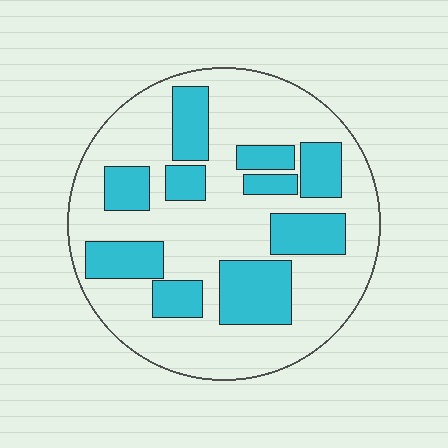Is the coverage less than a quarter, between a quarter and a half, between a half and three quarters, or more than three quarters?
Between a quarter and a half.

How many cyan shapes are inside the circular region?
10.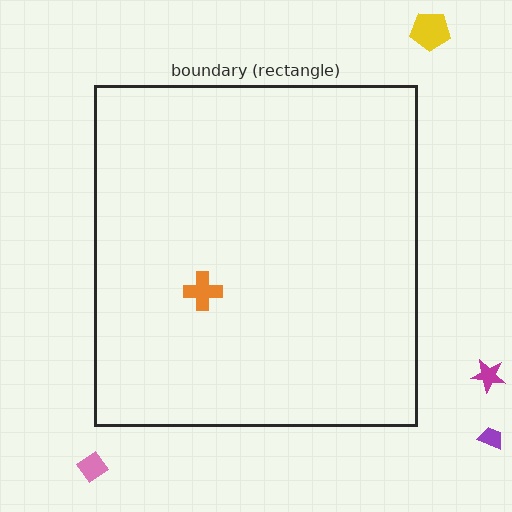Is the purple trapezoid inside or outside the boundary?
Outside.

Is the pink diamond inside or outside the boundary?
Outside.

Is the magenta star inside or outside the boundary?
Outside.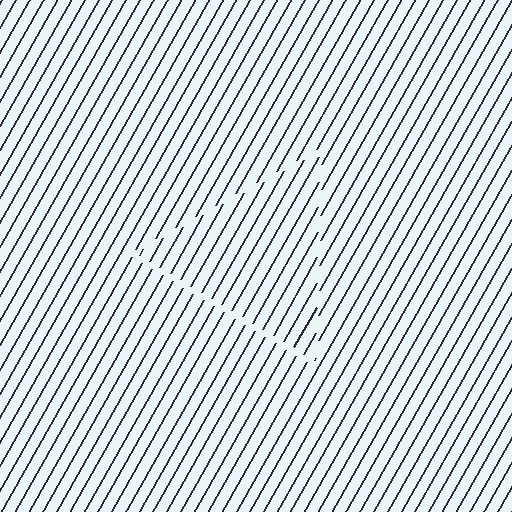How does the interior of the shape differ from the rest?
The interior of the shape contains the same grating, shifted by half a period — the contour is defined by the phase discontinuity where line-ends from the inner and outer gratings abut.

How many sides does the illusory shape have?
3 sides — the line-ends trace a triangle.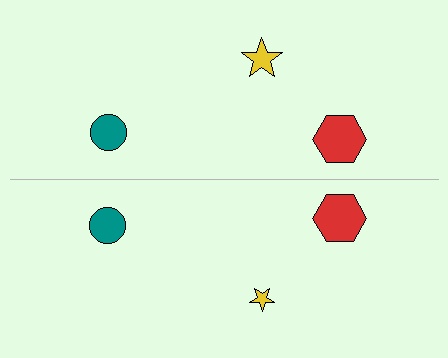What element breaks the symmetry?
The yellow star on the bottom side has a different size than its mirror counterpart.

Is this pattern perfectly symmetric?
No, the pattern is not perfectly symmetric. The yellow star on the bottom side has a different size than its mirror counterpart.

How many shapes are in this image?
There are 6 shapes in this image.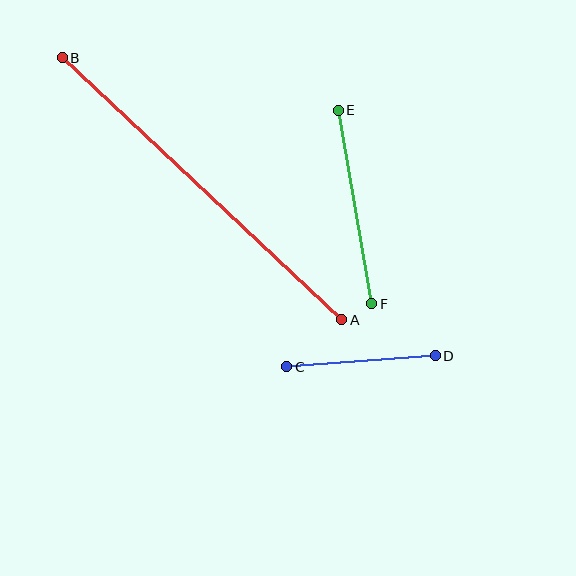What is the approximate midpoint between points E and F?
The midpoint is at approximately (355, 207) pixels.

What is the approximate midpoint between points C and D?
The midpoint is at approximately (361, 361) pixels.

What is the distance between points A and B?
The distance is approximately 383 pixels.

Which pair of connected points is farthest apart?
Points A and B are farthest apart.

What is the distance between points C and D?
The distance is approximately 149 pixels.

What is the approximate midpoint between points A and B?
The midpoint is at approximately (202, 189) pixels.